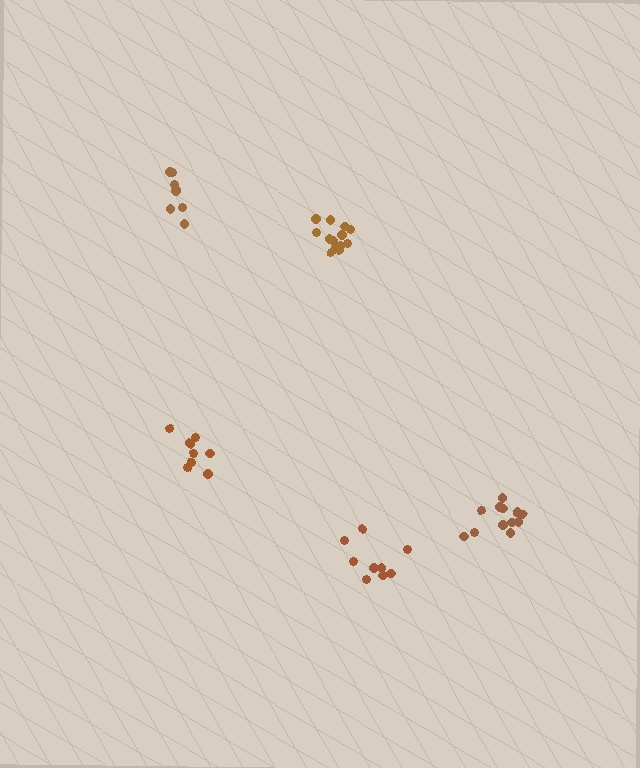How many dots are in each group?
Group 1: 8 dots, Group 2: 14 dots, Group 3: 9 dots, Group 4: 12 dots, Group 5: 8 dots (51 total).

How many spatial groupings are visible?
There are 5 spatial groupings.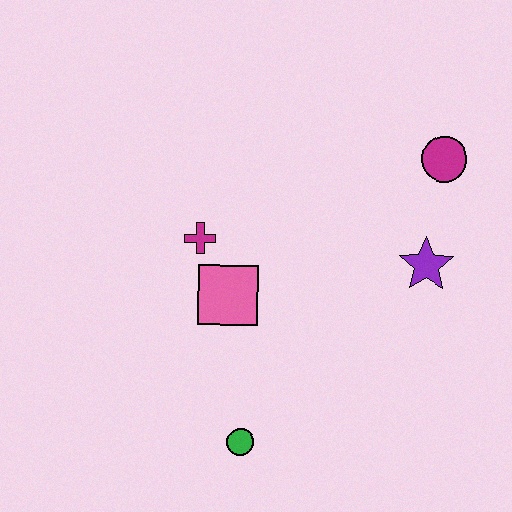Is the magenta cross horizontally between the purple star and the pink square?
No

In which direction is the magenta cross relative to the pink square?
The magenta cross is above the pink square.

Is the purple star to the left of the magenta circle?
Yes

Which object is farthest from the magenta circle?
The green circle is farthest from the magenta circle.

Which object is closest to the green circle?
The pink square is closest to the green circle.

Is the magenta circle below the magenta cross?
No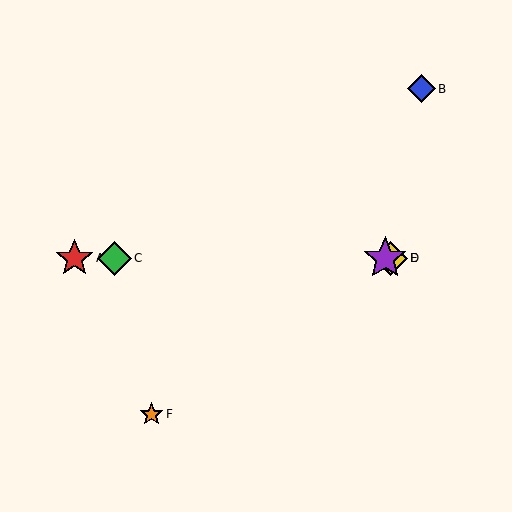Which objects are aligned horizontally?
Objects A, C, D, E are aligned horizontally.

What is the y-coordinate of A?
Object A is at y≈258.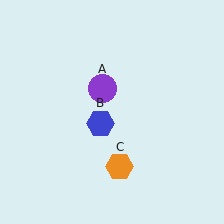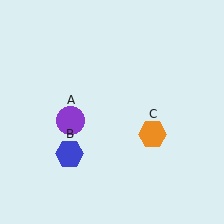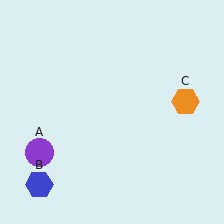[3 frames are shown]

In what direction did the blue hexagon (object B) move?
The blue hexagon (object B) moved down and to the left.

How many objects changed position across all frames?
3 objects changed position: purple circle (object A), blue hexagon (object B), orange hexagon (object C).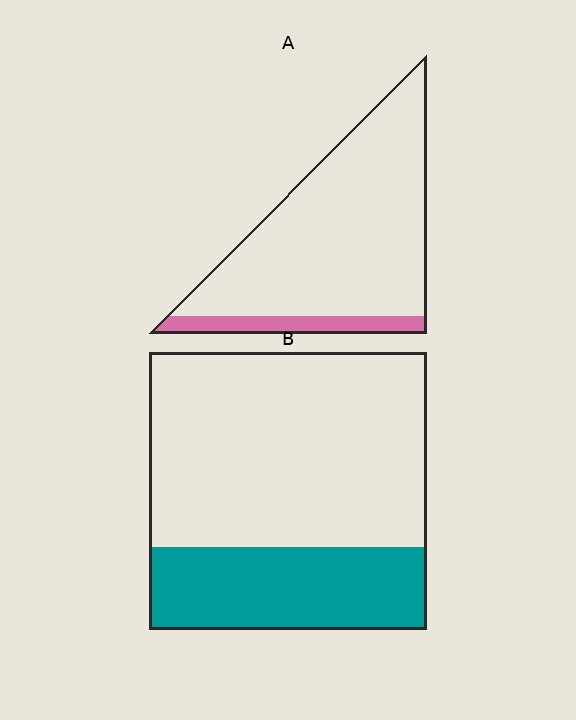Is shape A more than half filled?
No.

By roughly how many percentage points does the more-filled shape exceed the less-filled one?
By roughly 15 percentage points (B over A).